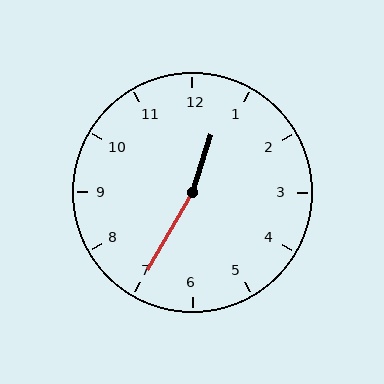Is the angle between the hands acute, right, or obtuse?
It is obtuse.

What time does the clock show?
12:35.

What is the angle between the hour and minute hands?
Approximately 168 degrees.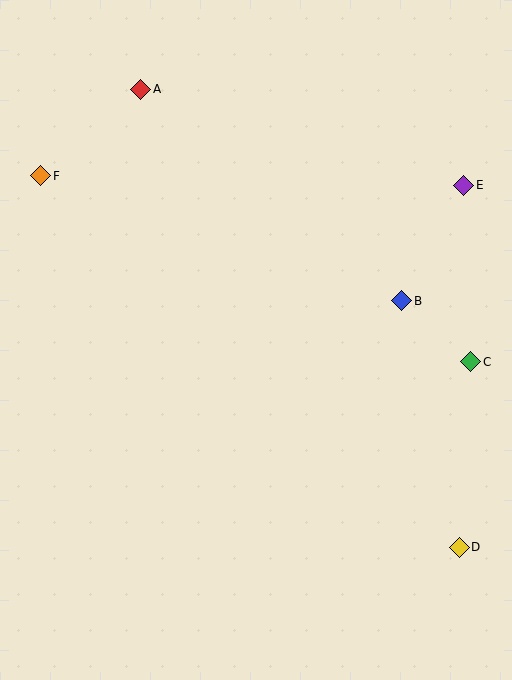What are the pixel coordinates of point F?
Point F is at (41, 176).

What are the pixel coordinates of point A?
Point A is at (141, 89).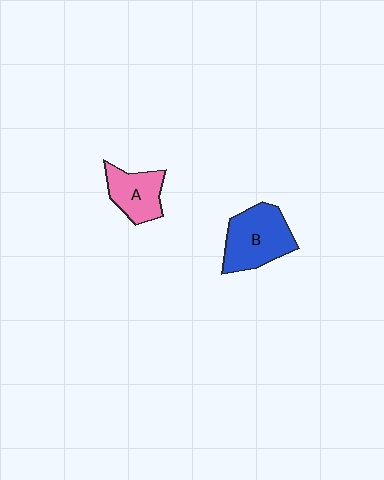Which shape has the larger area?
Shape B (blue).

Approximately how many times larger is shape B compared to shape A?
Approximately 1.4 times.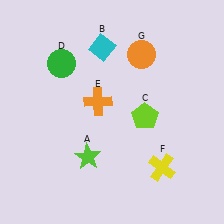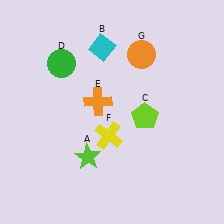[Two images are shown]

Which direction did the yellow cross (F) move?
The yellow cross (F) moved left.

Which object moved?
The yellow cross (F) moved left.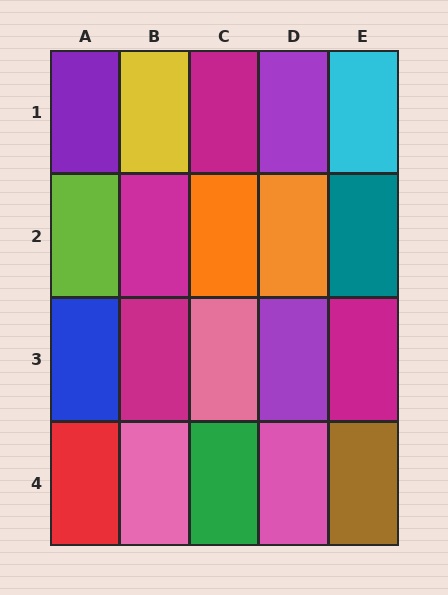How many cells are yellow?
1 cell is yellow.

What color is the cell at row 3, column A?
Blue.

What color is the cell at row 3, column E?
Magenta.